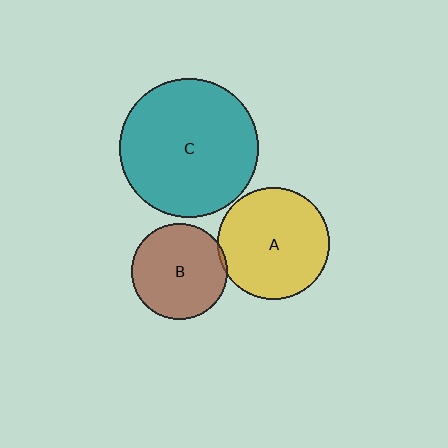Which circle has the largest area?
Circle C (teal).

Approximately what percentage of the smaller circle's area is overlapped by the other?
Approximately 5%.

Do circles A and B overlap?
Yes.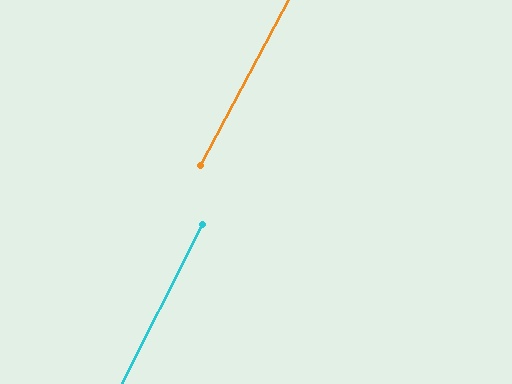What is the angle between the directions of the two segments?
Approximately 1 degree.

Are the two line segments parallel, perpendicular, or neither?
Parallel — their directions differ by only 1.3°.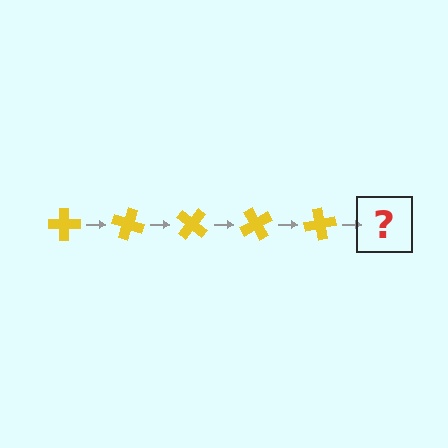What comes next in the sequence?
The next element should be a yellow cross rotated 100 degrees.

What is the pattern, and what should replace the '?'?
The pattern is that the cross rotates 20 degrees each step. The '?' should be a yellow cross rotated 100 degrees.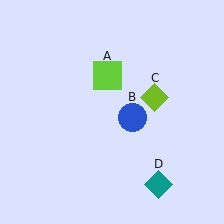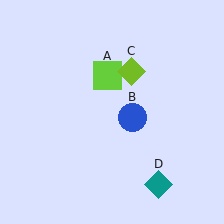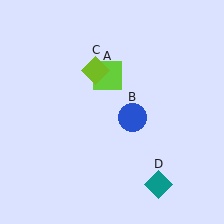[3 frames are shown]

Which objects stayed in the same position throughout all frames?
Lime square (object A) and blue circle (object B) and teal diamond (object D) remained stationary.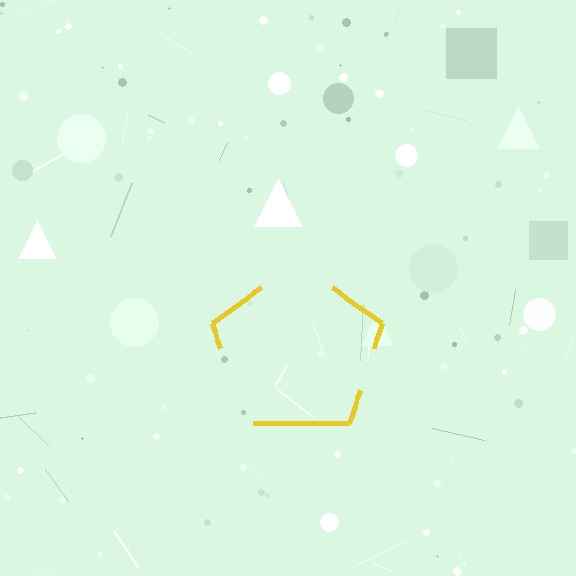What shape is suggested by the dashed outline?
The dashed outline suggests a pentagon.